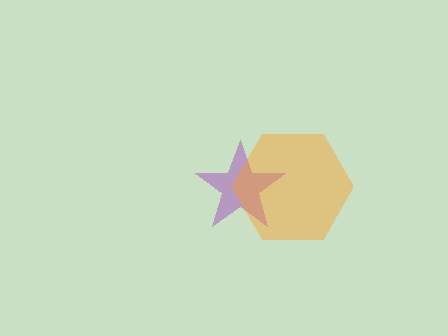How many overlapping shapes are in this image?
There are 2 overlapping shapes in the image.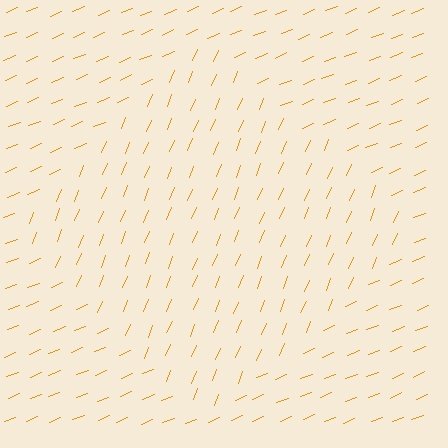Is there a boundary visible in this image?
Yes, there is a texture boundary formed by a change in line orientation.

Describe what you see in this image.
The image is filled with small orange line segments. A diamond region in the image has lines oriented differently from the surrounding lines, creating a visible texture boundary.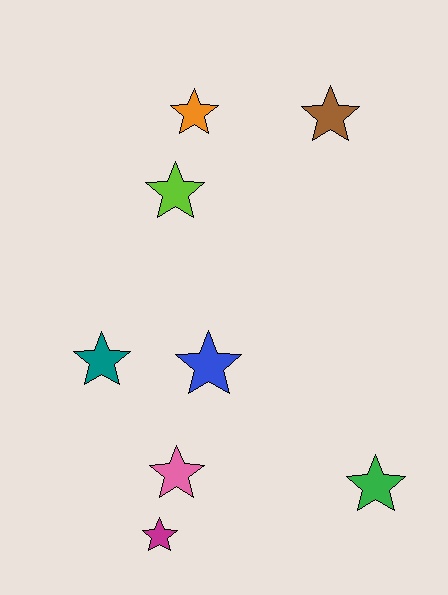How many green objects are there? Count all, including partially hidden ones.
There is 1 green object.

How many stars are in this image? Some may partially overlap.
There are 8 stars.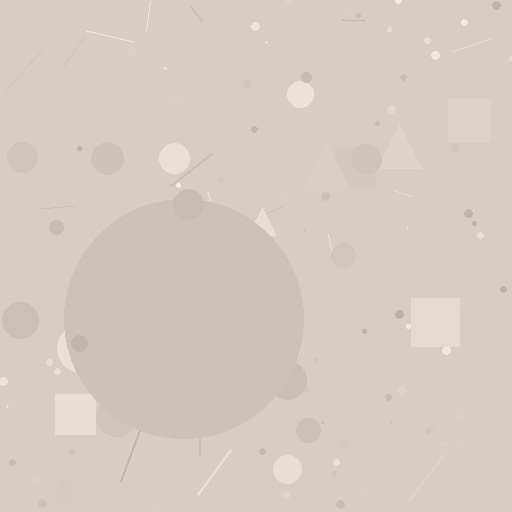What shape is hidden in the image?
A circle is hidden in the image.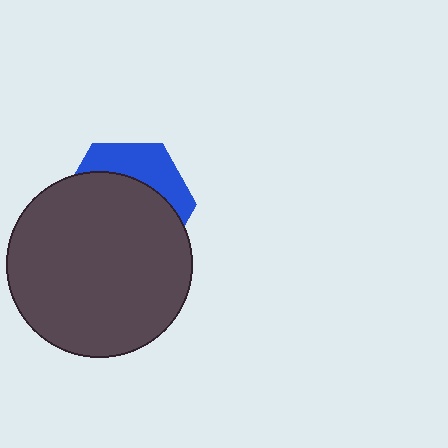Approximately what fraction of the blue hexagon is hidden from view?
Roughly 69% of the blue hexagon is hidden behind the dark gray circle.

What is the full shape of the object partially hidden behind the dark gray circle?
The partially hidden object is a blue hexagon.